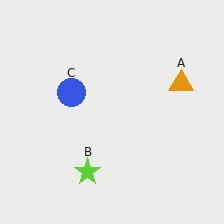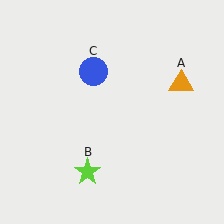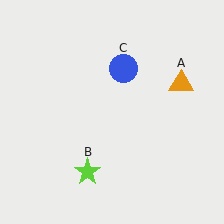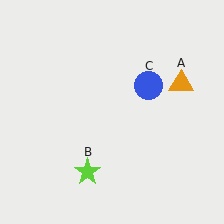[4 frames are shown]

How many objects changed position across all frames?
1 object changed position: blue circle (object C).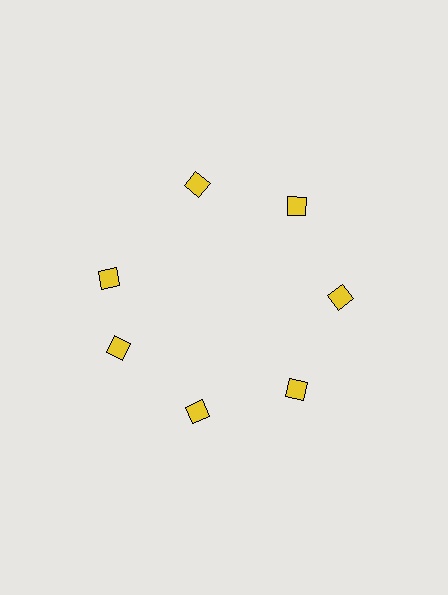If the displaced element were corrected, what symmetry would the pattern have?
It would have 7-fold rotational symmetry — the pattern would map onto itself every 51 degrees.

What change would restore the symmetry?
The symmetry would be restored by rotating it back into even spacing with its neighbors so that all 7 diamonds sit at equal angles and equal distance from the center.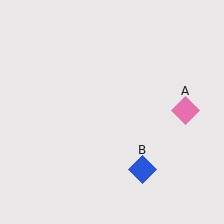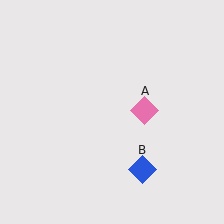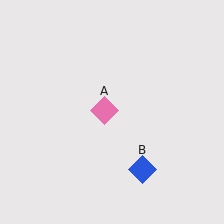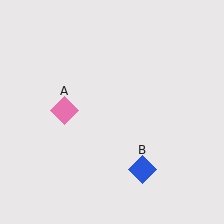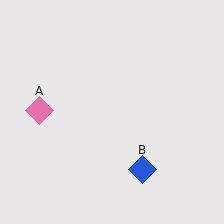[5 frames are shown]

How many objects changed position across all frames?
1 object changed position: pink diamond (object A).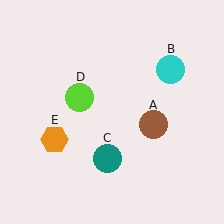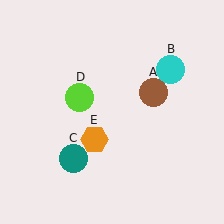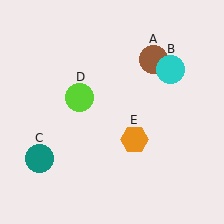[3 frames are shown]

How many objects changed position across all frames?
3 objects changed position: brown circle (object A), teal circle (object C), orange hexagon (object E).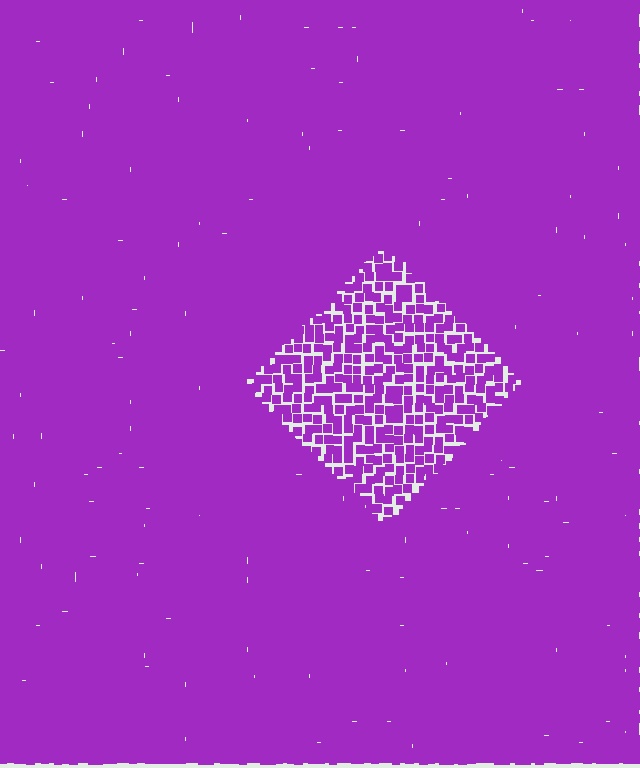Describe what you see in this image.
The image contains small purple elements arranged at two different densities. A diamond-shaped region is visible where the elements are less densely packed than the surrounding area.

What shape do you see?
I see a diamond.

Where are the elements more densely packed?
The elements are more densely packed outside the diamond boundary.